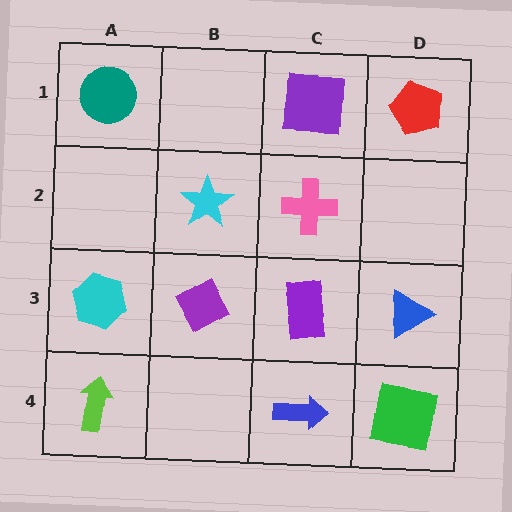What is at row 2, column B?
A cyan star.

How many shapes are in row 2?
2 shapes.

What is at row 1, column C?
A purple square.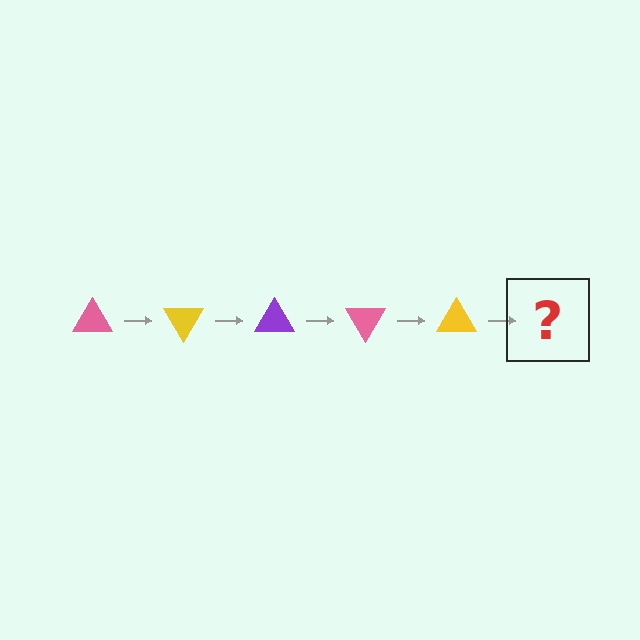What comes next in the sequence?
The next element should be a purple triangle, rotated 300 degrees from the start.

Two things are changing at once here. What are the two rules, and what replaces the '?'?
The two rules are that it rotates 60 degrees each step and the color cycles through pink, yellow, and purple. The '?' should be a purple triangle, rotated 300 degrees from the start.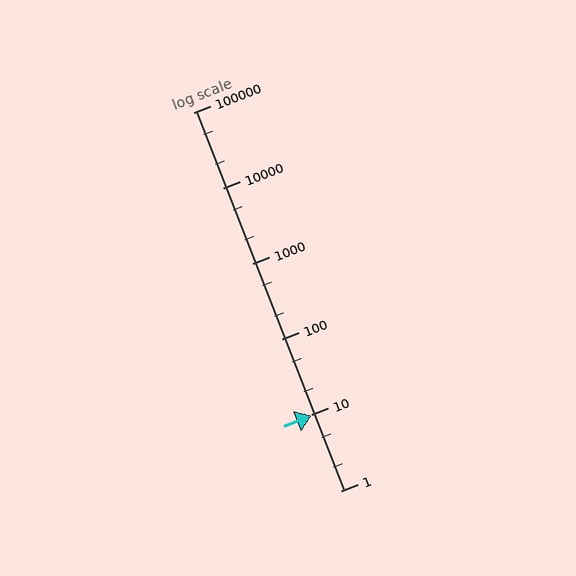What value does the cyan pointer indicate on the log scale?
The pointer indicates approximately 9.8.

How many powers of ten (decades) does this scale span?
The scale spans 5 decades, from 1 to 100000.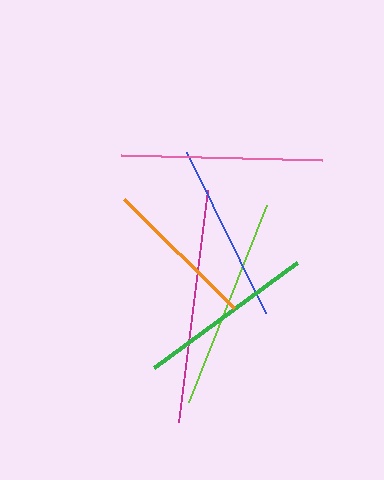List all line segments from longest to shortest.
From longest to shortest: magenta, lime, pink, blue, green, orange.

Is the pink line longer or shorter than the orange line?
The pink line is longer than the orange line.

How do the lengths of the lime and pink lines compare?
The lime and pink lines are approximately the same length.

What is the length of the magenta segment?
The magenta segment is approximately 234 pixels long.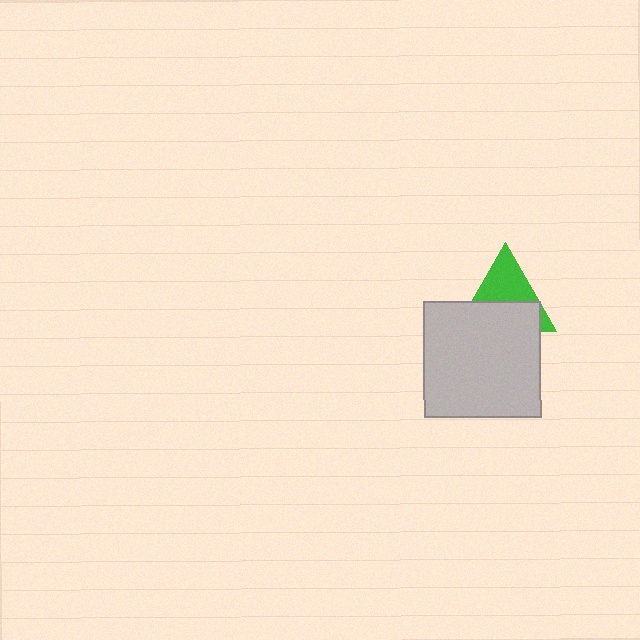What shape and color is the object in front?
The object in front is a light gray rectangle.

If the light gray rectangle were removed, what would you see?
You would see the complete green triangle.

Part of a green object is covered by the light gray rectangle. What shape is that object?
It is a triangle.